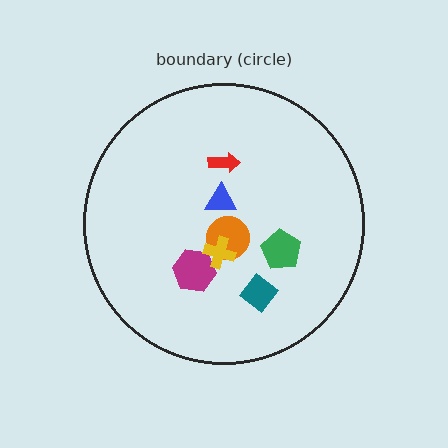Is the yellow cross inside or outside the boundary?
Inside.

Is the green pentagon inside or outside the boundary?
Inside.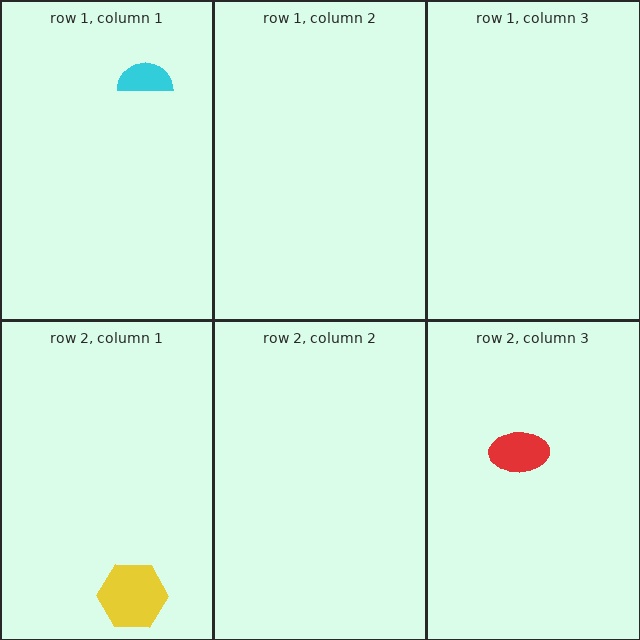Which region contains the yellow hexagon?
The row 2, column 1 region.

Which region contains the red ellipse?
The row 2, column 3 region.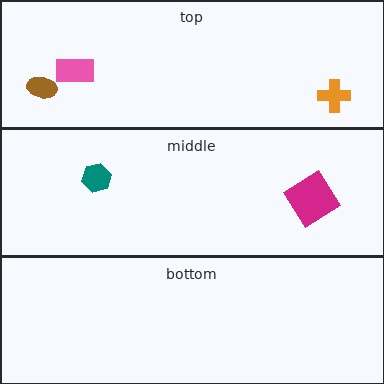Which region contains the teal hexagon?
The middle region.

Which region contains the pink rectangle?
The top region.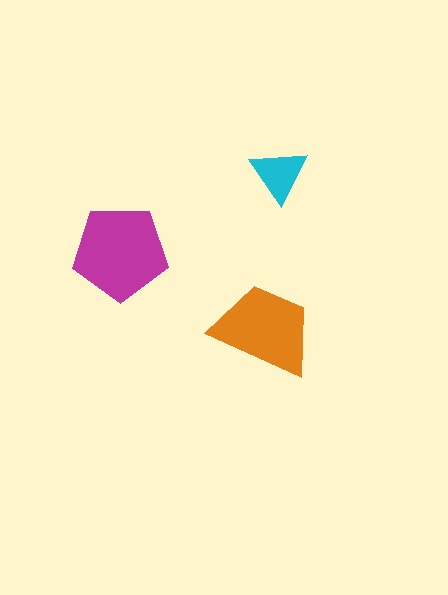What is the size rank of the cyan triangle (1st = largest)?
3rd.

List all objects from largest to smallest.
The magenta pentagon, the orange trapezoid, the cyan triangle.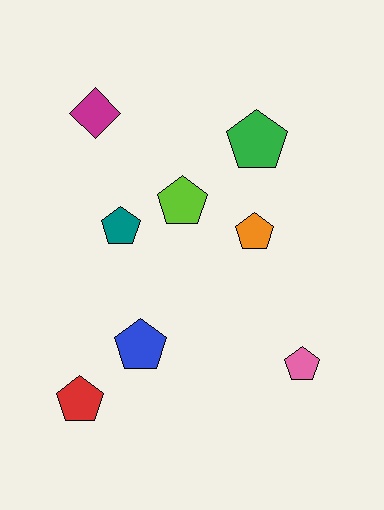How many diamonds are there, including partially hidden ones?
There is 1 diamond.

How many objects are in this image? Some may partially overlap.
There are 8 objects.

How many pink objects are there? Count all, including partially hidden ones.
There is 1 pink object.